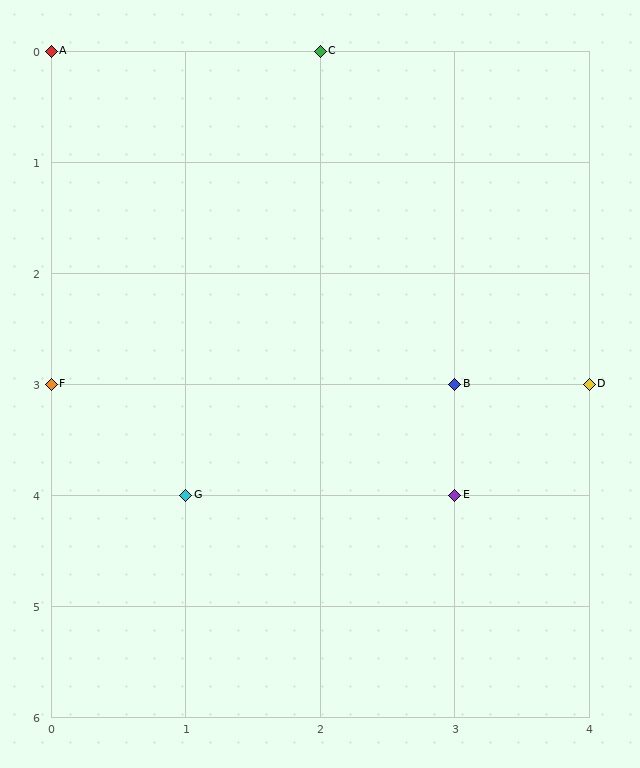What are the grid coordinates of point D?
Point D is at grid coordinates (4, 3).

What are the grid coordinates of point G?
Point G is at grid coordinates (1, 4).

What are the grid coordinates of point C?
Point C is at grid coordinates (2, 0).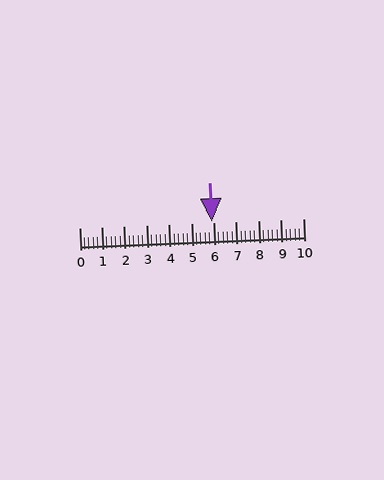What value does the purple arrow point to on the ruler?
The purple arrow points to approximately 5.9.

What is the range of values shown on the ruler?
The ruler shows values from 0 to 10.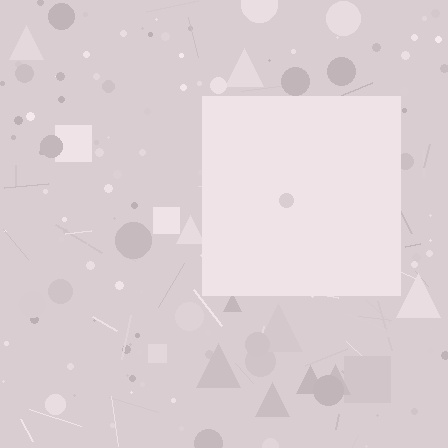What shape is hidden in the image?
A square is hidden in the image.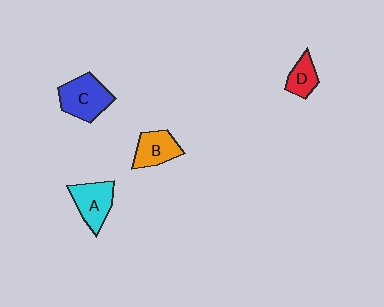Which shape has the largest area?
Shape C (blue).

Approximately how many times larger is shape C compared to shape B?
Approximately 1.3 times.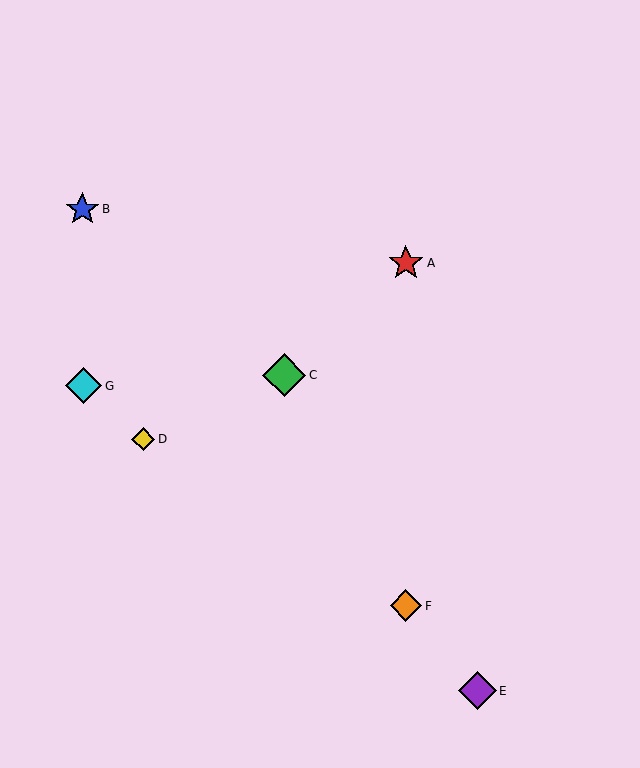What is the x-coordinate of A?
Object A is at x≈406.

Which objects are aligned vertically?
Objects A, F are aligned vertically.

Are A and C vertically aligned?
No, A is at x≈406 and C is at x≈284.